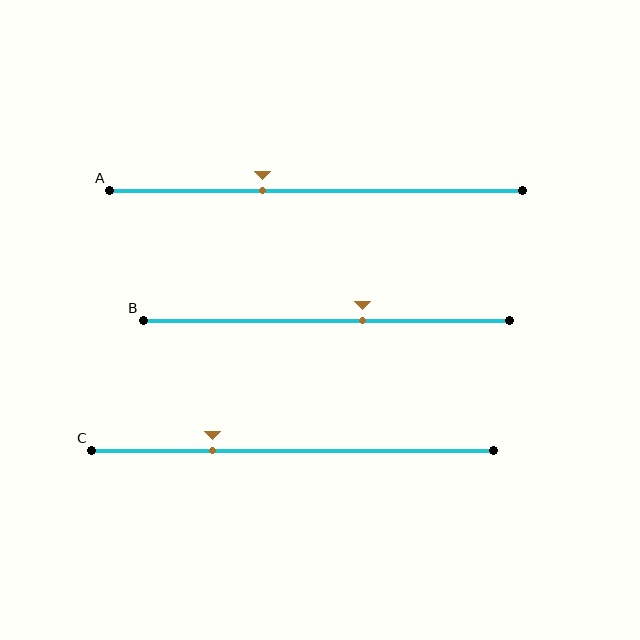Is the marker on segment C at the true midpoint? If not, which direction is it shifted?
No, the marker on segment C is shifted to the left by about 20% of the segment length.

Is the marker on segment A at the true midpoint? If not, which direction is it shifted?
No, the marker on segment A is shifted to the left by about 13% of the segment length.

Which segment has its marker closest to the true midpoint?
Segment B has its marker closest to the true midpoint.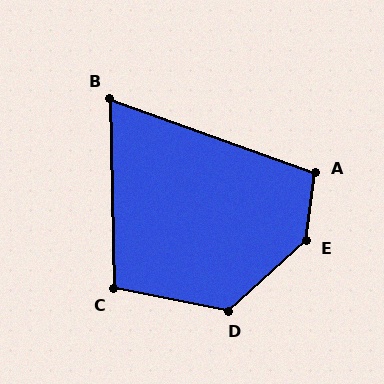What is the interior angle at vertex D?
Approximately 127 degrees (obtuse).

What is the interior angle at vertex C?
Approximately 102 degrees (obtuse).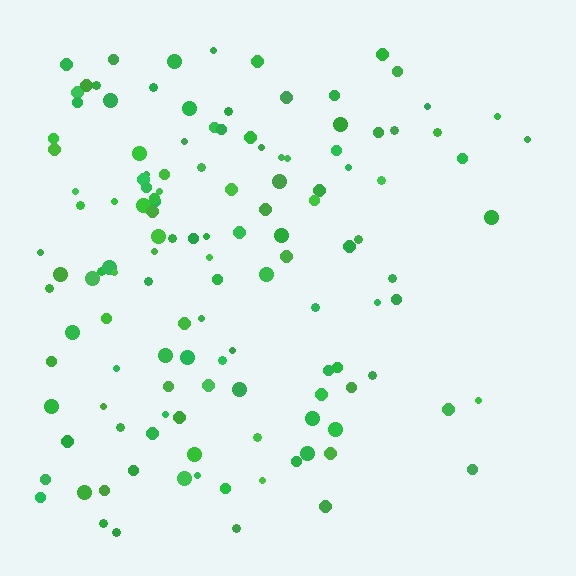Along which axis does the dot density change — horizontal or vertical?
Horizontal.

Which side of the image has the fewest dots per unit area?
The right.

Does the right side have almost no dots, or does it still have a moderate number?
Still a moderate number, just noticeably fewer than the left.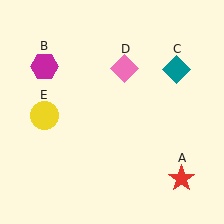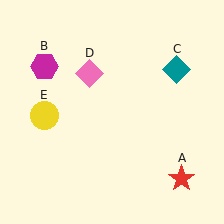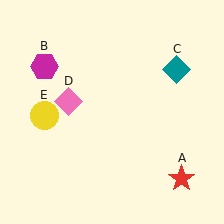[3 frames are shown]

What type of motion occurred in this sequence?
The pink diamond (object D) rotated counterclockwise around the center of the scene.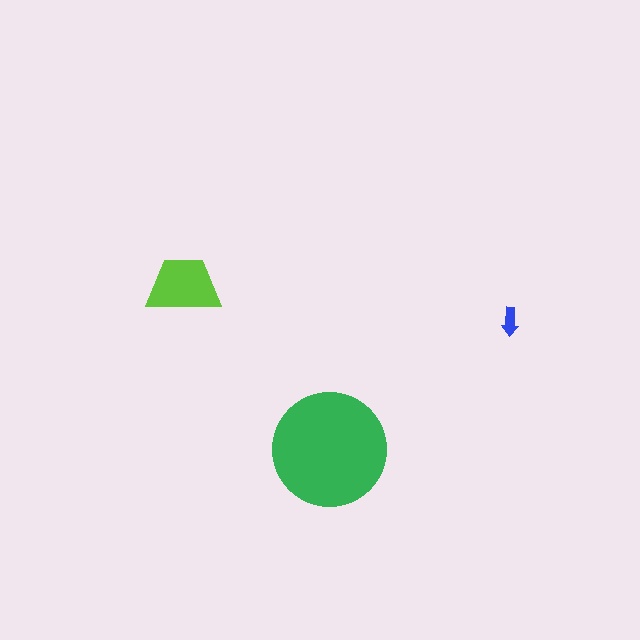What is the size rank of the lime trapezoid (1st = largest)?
2nd.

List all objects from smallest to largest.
The blue arrow, the lime trapezoid, the green circle.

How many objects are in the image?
There are 3 objects in the image.